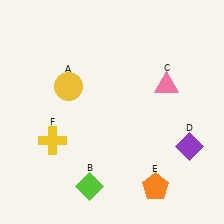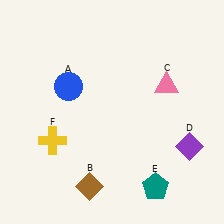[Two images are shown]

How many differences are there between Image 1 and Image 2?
There are 3 differences between the two images.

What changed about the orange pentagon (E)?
In Image 1, E is orange. In Image 2, it changed to teal.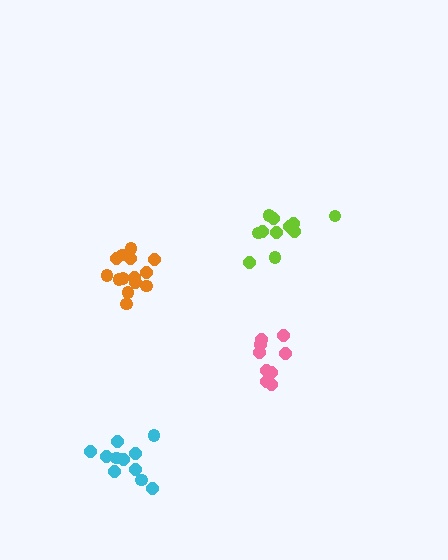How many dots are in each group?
Group 1: 9 dots, Group 2: 14 dots, Group 3: 11 dots, Group 4: 11 dots (45 total).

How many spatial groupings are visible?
There are 4 spatial groupings.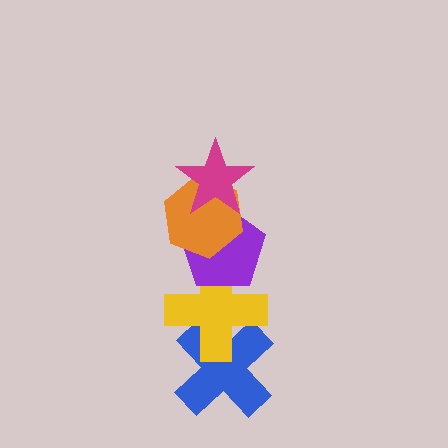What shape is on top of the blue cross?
The yellow cross is on top of the blue cross.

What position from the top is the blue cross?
The blue cross is 5th from the top.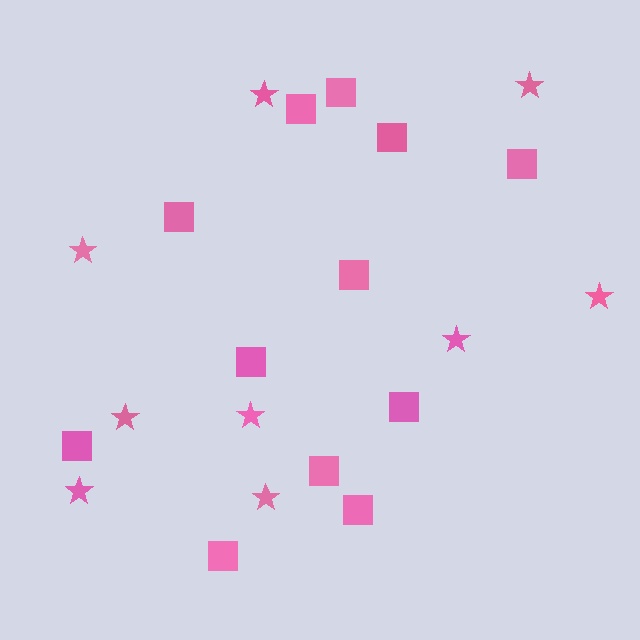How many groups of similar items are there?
There are 2 groups: one group of squares (12) and one group of stars (9).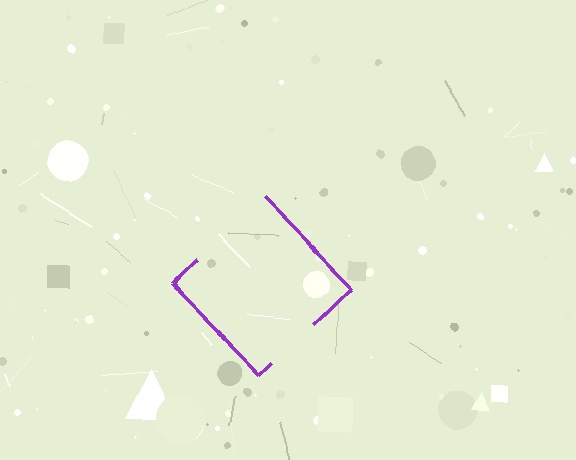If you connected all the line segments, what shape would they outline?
They would outline a diamond.